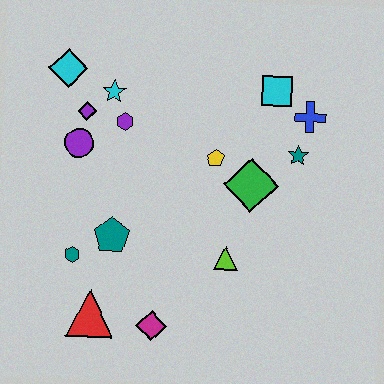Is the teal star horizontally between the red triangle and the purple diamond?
No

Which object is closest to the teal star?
The blue cross is closest to the teal star.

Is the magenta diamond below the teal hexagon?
Yes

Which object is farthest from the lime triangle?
The cyan diamond is farthest from the lime triangle.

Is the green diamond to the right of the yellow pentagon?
Yes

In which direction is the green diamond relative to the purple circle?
The green diamond is to the right of the purple circle.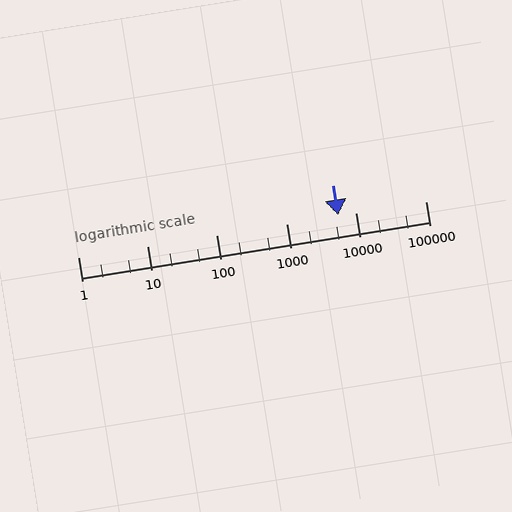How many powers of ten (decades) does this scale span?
The scale spans 5 decades, from 1 to 100000.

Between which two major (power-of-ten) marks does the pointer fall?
The pointer is between 1000 and 10000.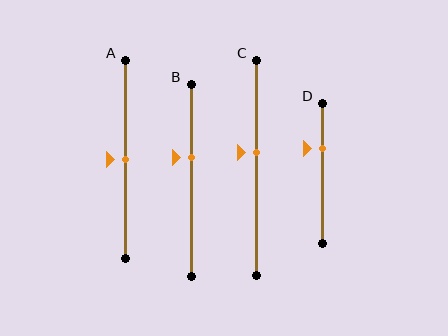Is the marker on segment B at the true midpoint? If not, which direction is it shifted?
No, the marker on segment B is shifted upward by about 12% of the segment length.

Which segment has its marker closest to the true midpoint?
Segment A has its marker closest to the true midpoint.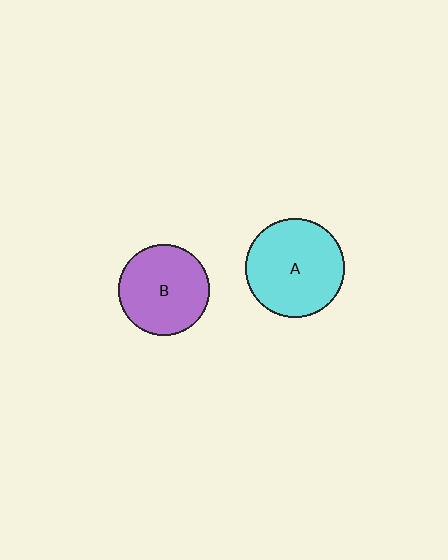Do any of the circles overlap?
No, none of the circles overlap.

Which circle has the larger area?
Circle A (cyan).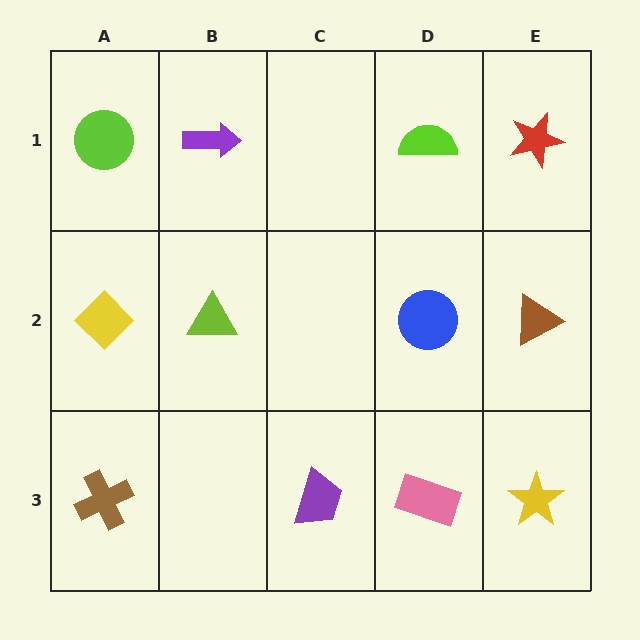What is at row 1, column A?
A lime circle.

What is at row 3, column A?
A brown cross.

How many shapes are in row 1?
4 shapes.